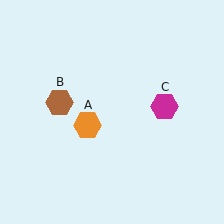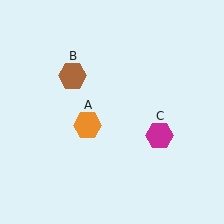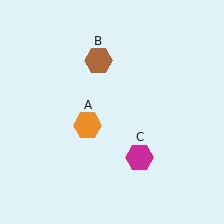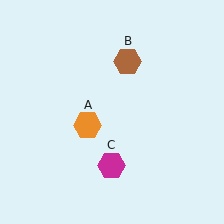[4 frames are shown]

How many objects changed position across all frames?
2 objects changed position: brown hexagon (object B), magenta hexagon (object C).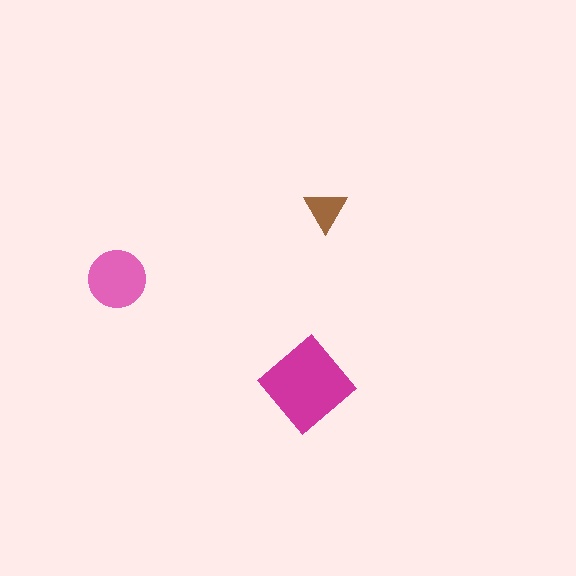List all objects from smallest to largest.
The brown triangle, the pink circle, the magenta diamond.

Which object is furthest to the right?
The brown triangle is rightmost.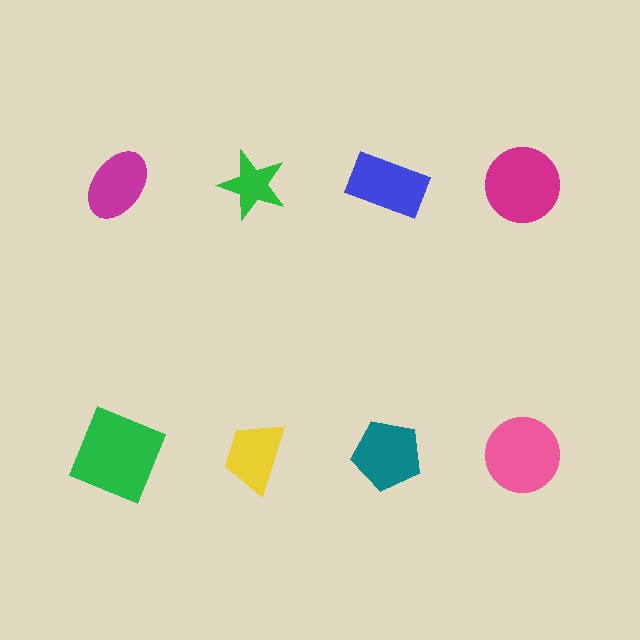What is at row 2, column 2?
A yellow trapezoid.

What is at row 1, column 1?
A magenta ellipse.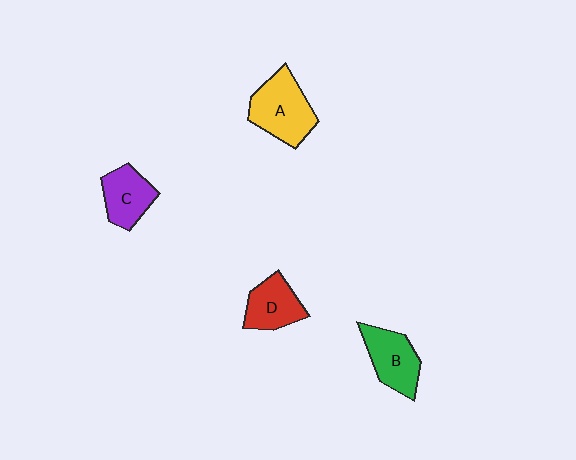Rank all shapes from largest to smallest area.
From largest to smallest: A (yellow), B (green), D (red), C (purple).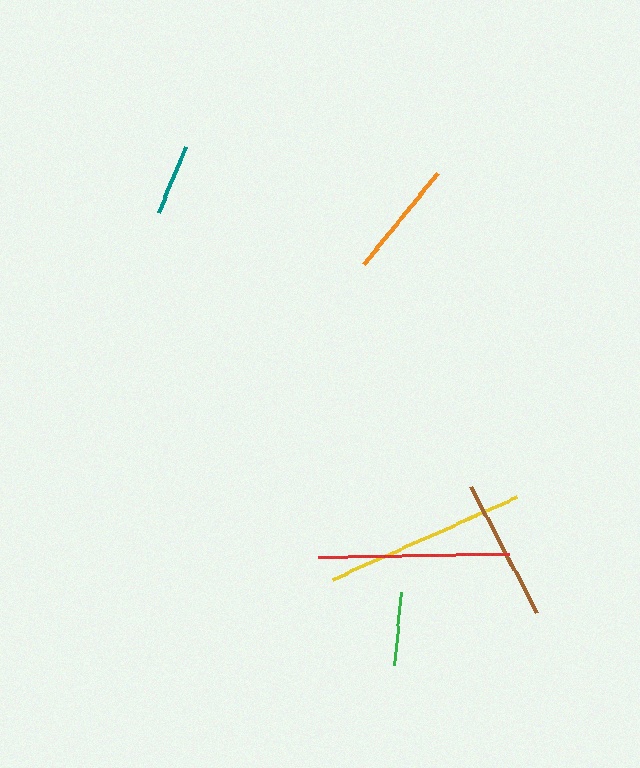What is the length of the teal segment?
The teal segment is approximately 71 pixels long.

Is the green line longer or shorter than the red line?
The red line is longer than the green line.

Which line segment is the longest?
The yellow line is the longest at approximately 202 pixels.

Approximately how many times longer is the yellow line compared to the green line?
The yellow line is approximately 2.8 times the length of the green line.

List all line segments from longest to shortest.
From longest to shortest: yellow, red, brown, orange, green, teal.